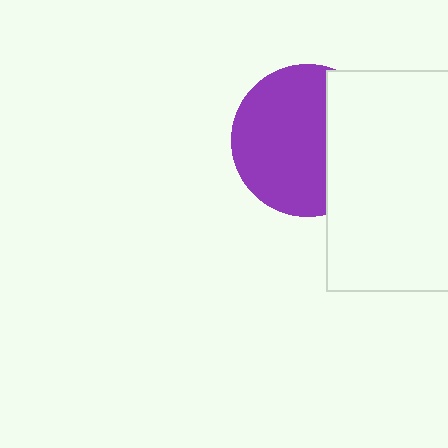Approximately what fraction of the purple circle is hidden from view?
Roughly 35% of the purple circle is hidden behind the white rectangle.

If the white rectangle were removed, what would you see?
You would see the complete purple circle.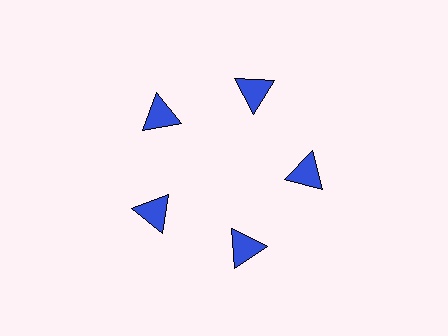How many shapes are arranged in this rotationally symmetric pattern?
There are 5 shapes, arranged in 5 groups of 1.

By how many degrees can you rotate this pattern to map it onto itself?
The pattern maps onto itself every 72 degrees of rotation.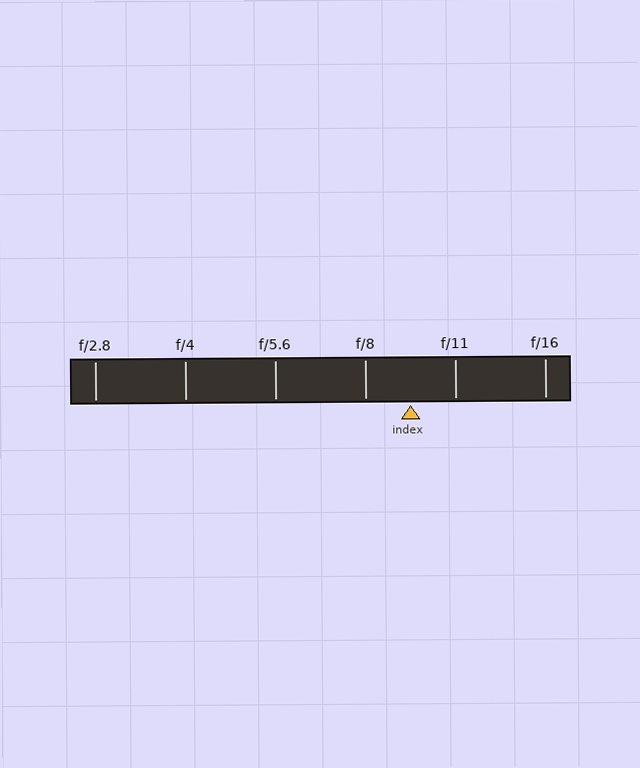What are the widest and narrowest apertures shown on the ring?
The widest aperture shown is f/2.8 and the narrowest is f/16.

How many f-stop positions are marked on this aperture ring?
There are 6 f-stop positions marked.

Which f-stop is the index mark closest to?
The index mark is closest to f/11.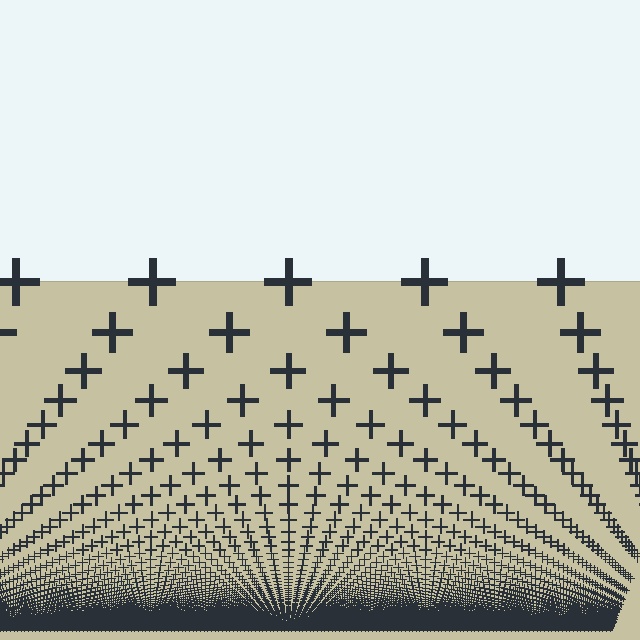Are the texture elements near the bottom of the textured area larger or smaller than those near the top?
Smaller. The gradient is inverted — elements near the bottom are smaller and denser.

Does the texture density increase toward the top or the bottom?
Density increases toward the bottom.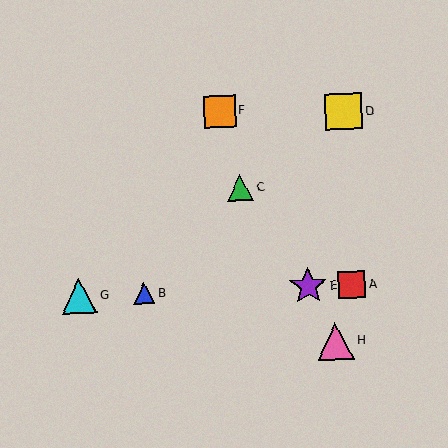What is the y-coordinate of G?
Object G is at y≈296.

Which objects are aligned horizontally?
Objects A, B, E, G are aligned horizontally.